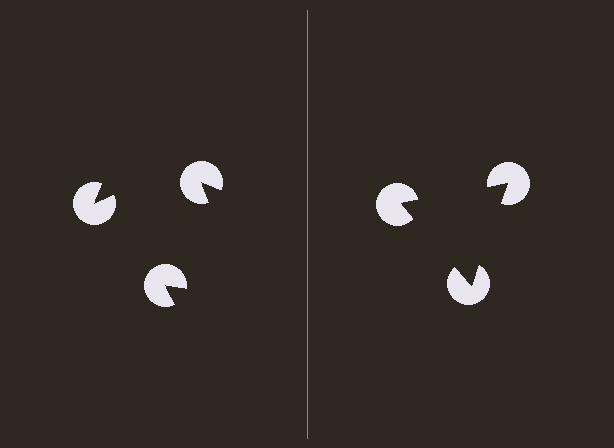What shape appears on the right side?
An illusory triangle.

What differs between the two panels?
The pac-man discs are positioned identically on both sides; only the wedge orientations differ. On the right they align to a triangle; on the left they are misaligned.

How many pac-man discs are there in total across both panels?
6 — 3 on each side.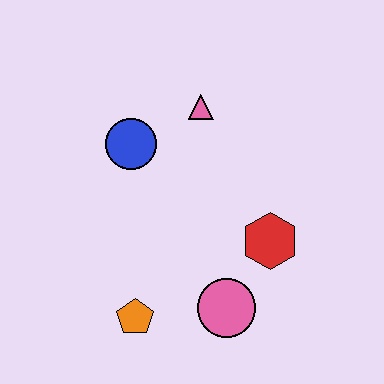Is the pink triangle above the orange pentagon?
Yes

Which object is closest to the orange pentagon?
The pink circle is closest to the orange pentagon.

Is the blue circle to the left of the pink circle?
Yes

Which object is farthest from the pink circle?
The pink triangle is farthest from the pink circle.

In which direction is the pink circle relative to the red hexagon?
The pink circle is below the red hexagon.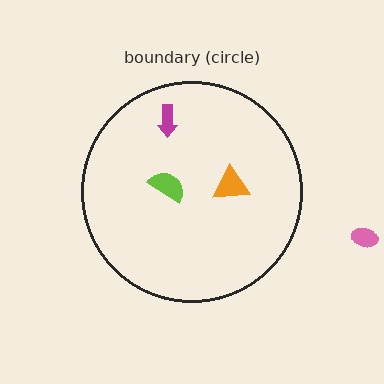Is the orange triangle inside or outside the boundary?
Inside.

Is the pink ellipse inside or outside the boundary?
Outside.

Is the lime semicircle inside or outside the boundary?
Inside.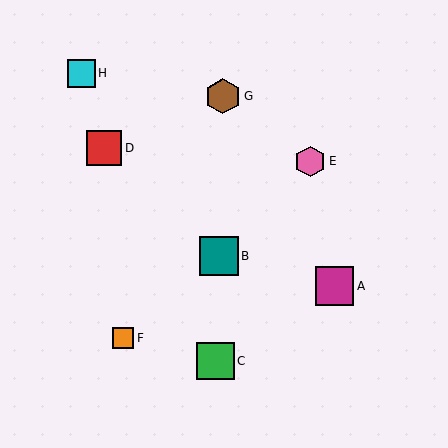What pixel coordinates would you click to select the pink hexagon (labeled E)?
Click at (310, 161) to select the pink hexagon E.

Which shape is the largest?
The teal square (labeled B) is the largest.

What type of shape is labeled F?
Shape F is an orange square.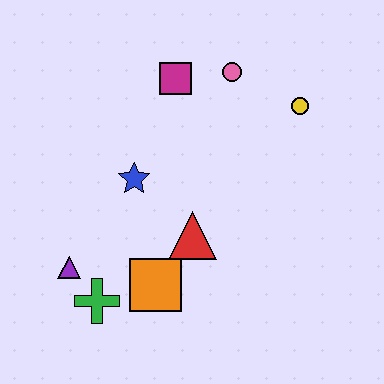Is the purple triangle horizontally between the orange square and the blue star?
No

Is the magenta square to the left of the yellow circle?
Yes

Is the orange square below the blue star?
Yes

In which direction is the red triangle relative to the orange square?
The red triangle is above the orange square.